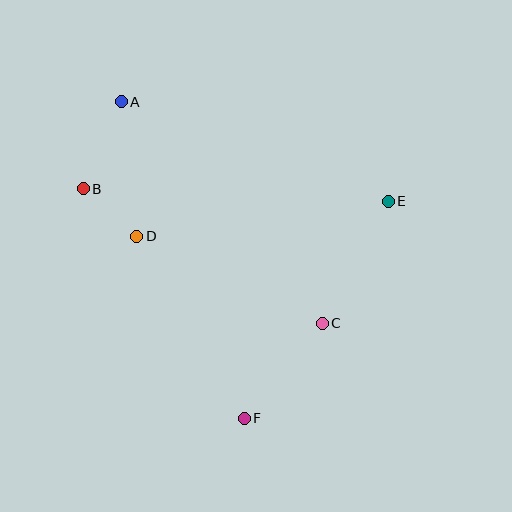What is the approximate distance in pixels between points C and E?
The distance between C and E is approximately 139 pixels.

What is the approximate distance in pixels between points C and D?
The distance between C and D is approximately 205 pixels.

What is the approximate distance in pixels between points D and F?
The distance between D and F is approximately 211 pixels.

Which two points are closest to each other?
Points B and D are closest to each other.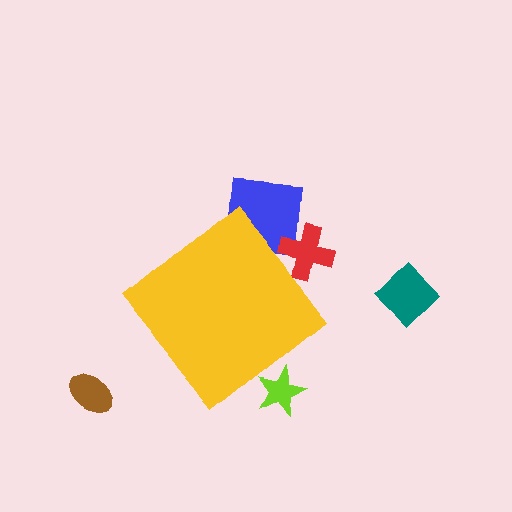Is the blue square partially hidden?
Yes, the blue square is partially hidden behind the yellow diamond.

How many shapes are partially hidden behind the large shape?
3 shapes are partially hidden.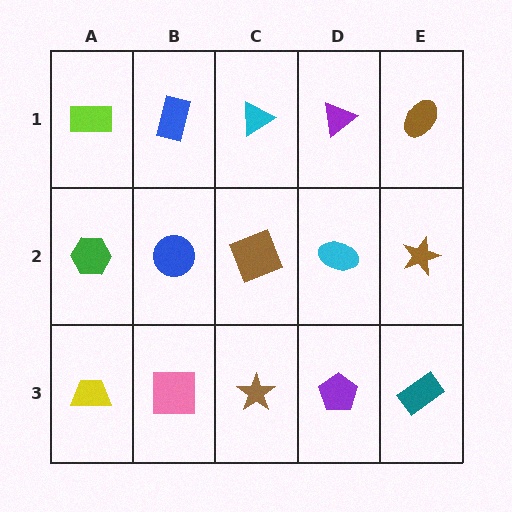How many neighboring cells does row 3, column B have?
3.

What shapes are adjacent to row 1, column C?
A brown square (row 2, column C), a blue rectangle (row 1, column B), a purple triangle (row 1, column D).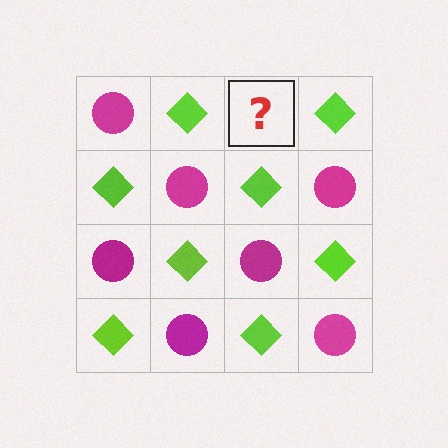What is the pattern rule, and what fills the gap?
The rule is that it alternates magenta circle and lime diamond in a checkerboard pattern. The gap should be filled with a magenta circle.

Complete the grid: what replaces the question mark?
The question mark should be replaced with a magenta circle.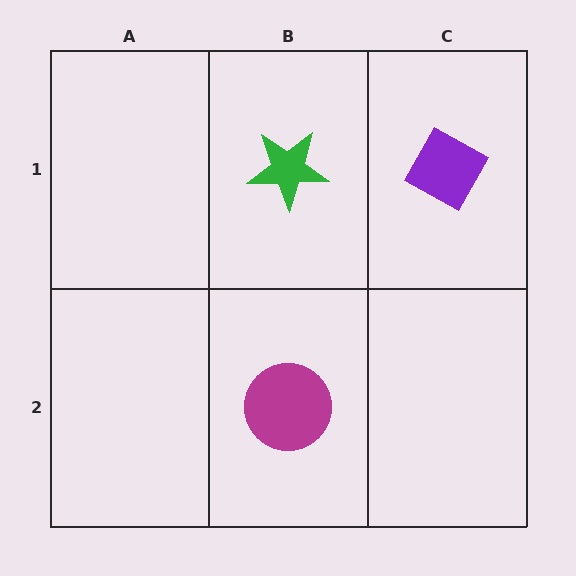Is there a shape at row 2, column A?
No, that cell is empty.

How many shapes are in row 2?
1 shape.